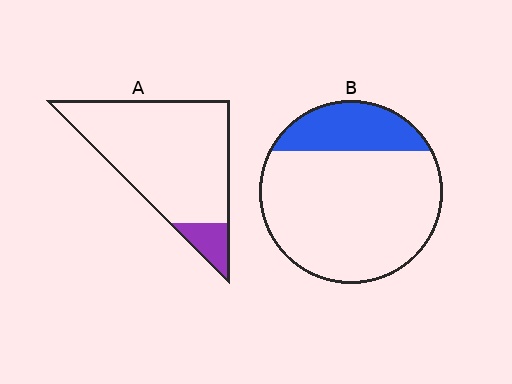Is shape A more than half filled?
No.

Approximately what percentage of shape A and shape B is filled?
A is approximately 10% and B is approximately 25%.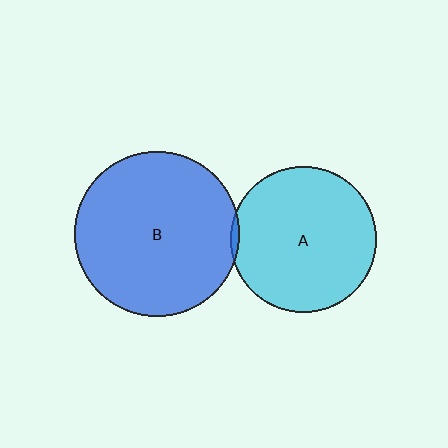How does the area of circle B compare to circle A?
Approximately 1.3 times.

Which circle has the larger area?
Circle B (blue).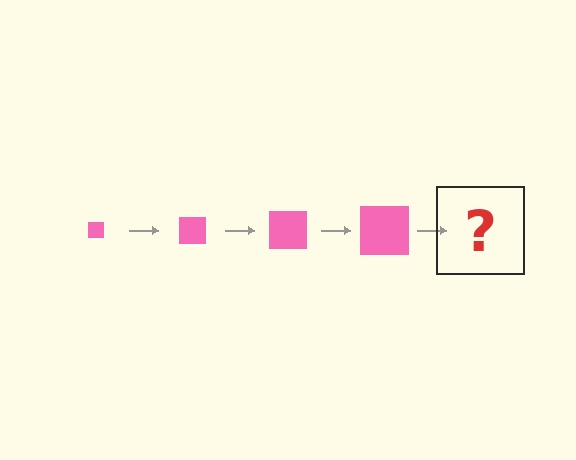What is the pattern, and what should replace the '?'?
The pattern is that the square gets progressively larger each step. The '?' should be a pink square, larger than the previous one.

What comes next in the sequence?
The next element should be a pink square, larger than the previous one.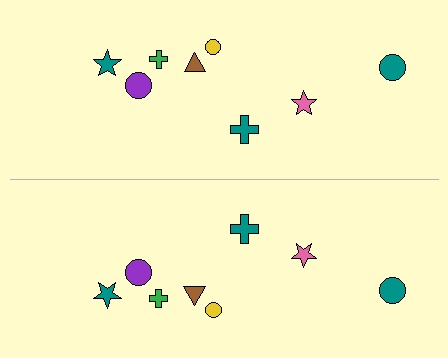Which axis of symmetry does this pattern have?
The pattern has a horizontal axis of symmetry running through the center of the image.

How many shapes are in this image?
There are 16 shapes in this image.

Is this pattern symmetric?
Yes, this pattern has bilateral (reflection) symmetry.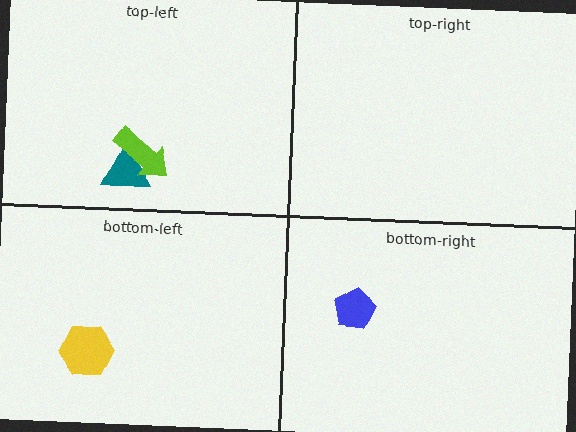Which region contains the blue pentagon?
The bottom-right region.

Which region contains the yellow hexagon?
The bottom-left region.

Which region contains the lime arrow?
The top-left region.